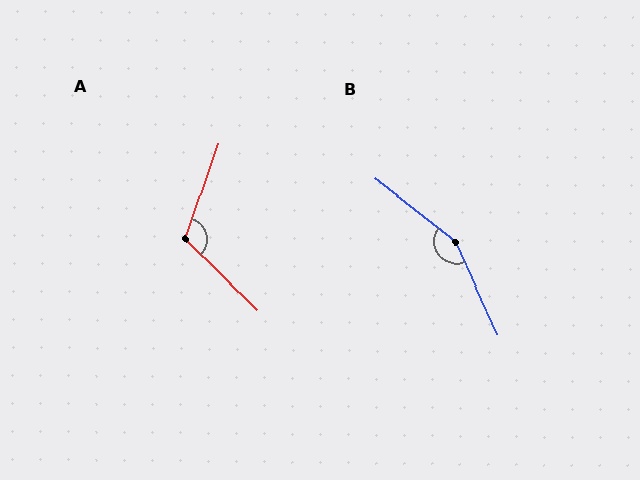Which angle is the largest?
B, at approximately 153 degrees.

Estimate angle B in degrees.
Approximately 153 degrees.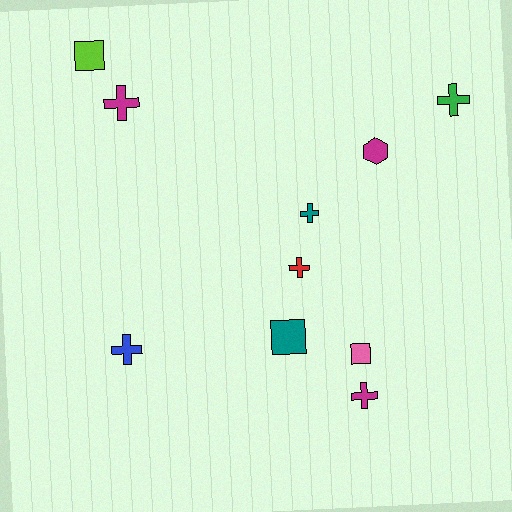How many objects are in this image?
There are 10 objects.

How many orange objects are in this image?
There are no orange objects.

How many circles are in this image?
There are no circles.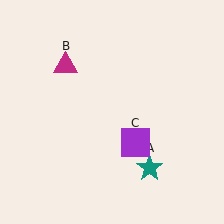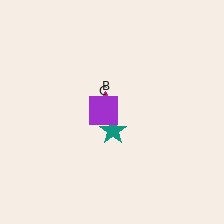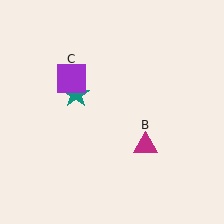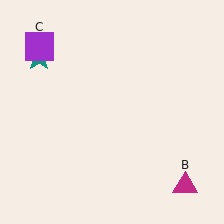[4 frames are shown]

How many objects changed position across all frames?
3 objects changed position: teal star (object A), magenta triangle (object B), purple square (object C).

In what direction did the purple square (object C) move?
The purple square (object C) moved up and to the left.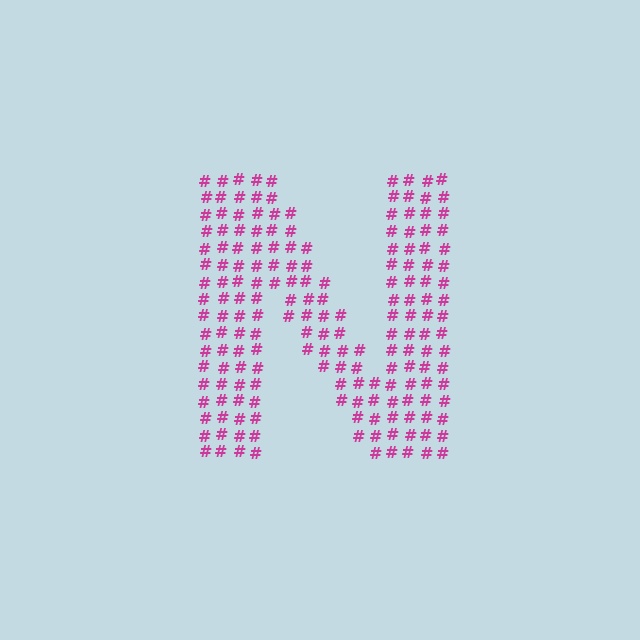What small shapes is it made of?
It is made of small hash symbols.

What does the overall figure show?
The overall figure shows the letter N.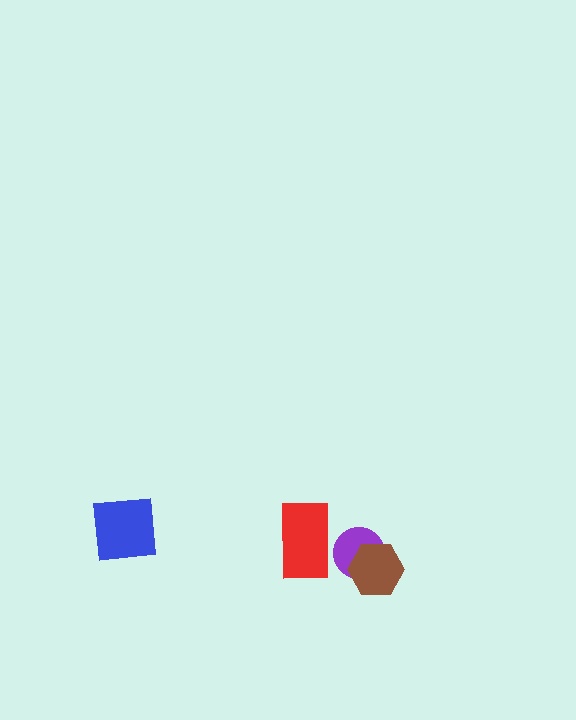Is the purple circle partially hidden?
Yes, it is partially covered by another shape.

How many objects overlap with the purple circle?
2 objects overlap with the purple circle.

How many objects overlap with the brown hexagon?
1 object overlaps with the brown hexagon.